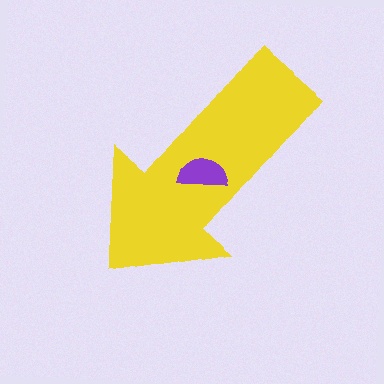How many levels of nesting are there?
2.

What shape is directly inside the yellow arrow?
The purple semicircle.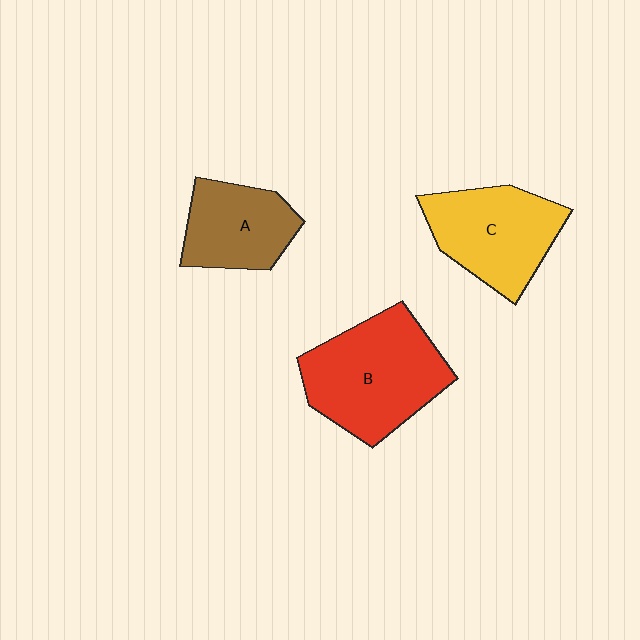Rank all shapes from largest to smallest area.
From largest to smallest: B (red), C (yellow), A (brown).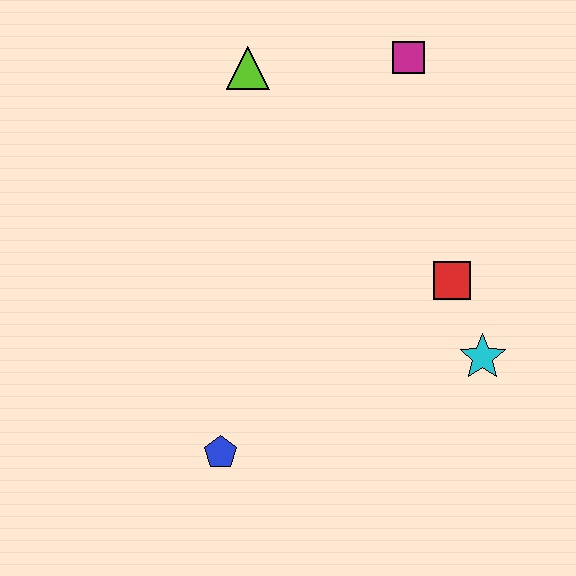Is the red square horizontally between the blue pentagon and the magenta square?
No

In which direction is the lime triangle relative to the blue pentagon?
The lime triangle is above the blue pentagon.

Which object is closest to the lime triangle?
The magenta square is closest to the lime triangle.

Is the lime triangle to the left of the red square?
Yes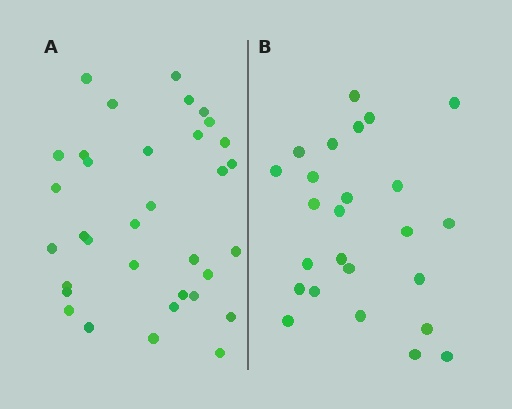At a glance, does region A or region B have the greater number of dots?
Region A (the left region) has more dots.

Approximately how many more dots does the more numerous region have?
Region A has roughly 8 or so more dots than region B.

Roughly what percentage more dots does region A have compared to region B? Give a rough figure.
About 35% more.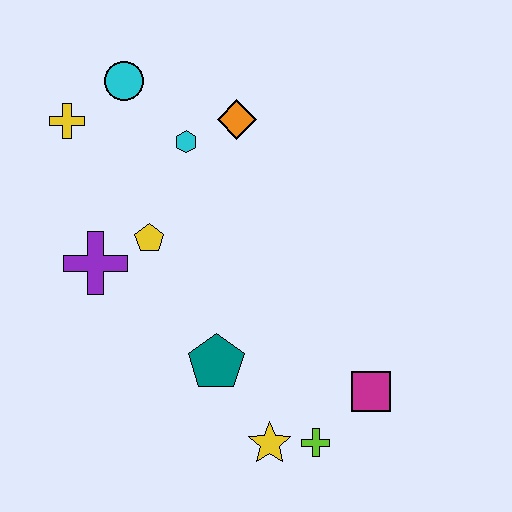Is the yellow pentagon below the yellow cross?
Yes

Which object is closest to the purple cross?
The yellow pentagon is closest to the purple cross.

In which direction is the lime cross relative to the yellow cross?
The lime cross is below the yellow cross.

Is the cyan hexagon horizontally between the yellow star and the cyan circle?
Yes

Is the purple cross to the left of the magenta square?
Yes